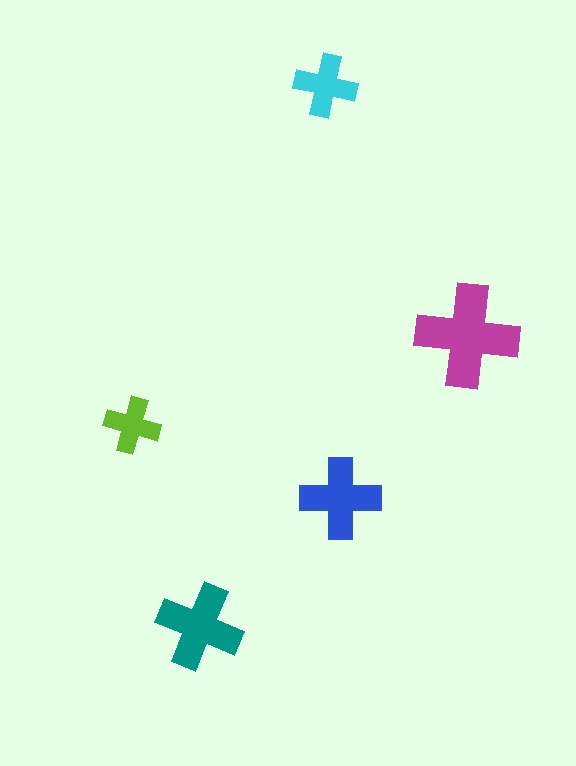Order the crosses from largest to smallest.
the magenta one, the teal one, the blue one, the cyan one, the lime one.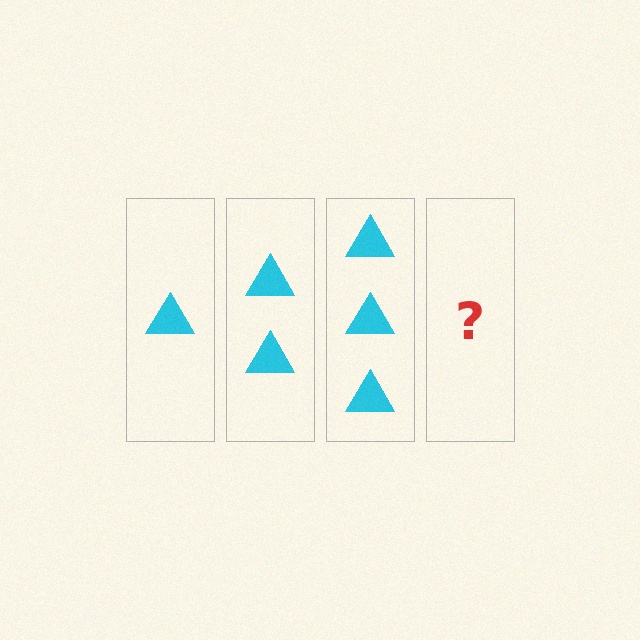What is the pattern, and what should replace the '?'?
The pattern is that each step adds one more triangle. The '?' should be 4 triangles.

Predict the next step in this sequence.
The next step is 4 triangles.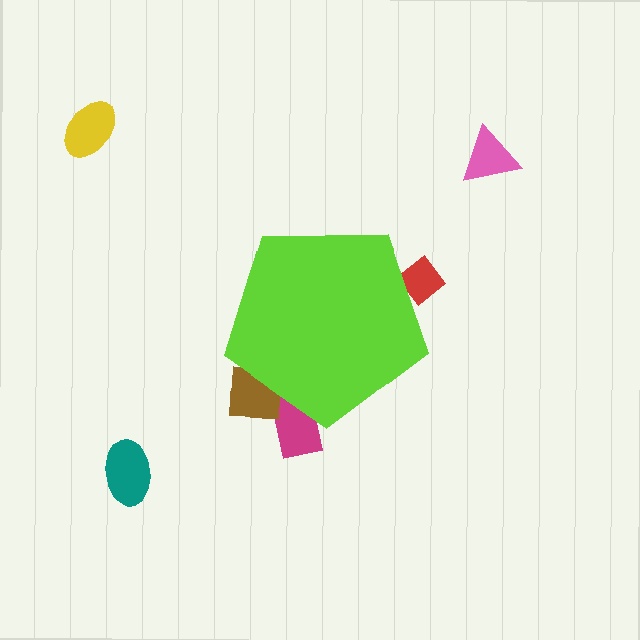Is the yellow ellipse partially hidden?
No, the yellow ellipse is fully visible.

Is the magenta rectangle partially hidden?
Yes, the magenta rectangle is partially hidden behind the lime pentagon.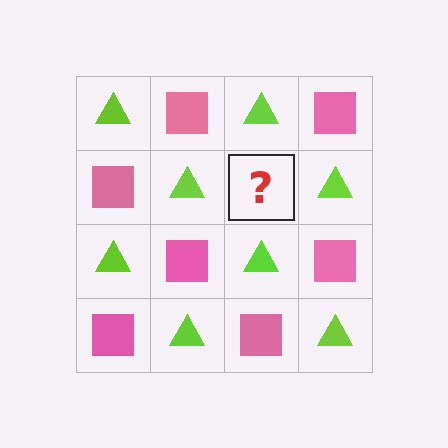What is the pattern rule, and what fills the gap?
The rule is that it alternates lime triangle and pink square in a checkerboard pattern. The gap should be filled with a pink square.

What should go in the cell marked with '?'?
The missing cell should contain a pink square.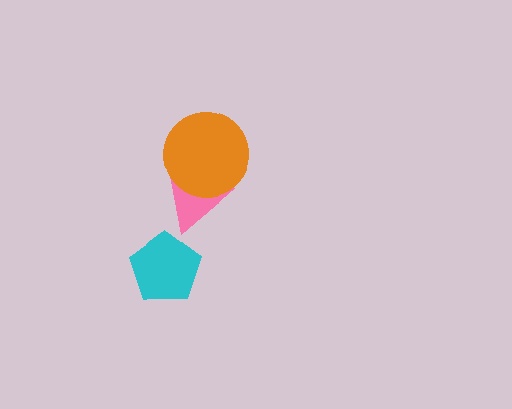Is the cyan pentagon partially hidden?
No, no other shape covers it.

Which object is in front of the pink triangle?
The orange circle is in front of the pink triangle.